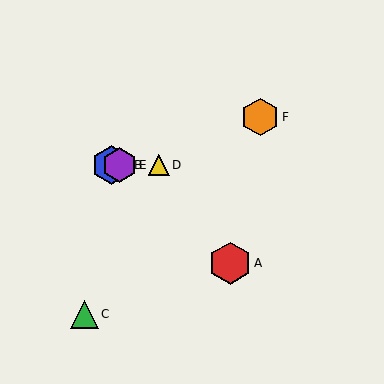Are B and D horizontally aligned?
Yes, both are at y≈165.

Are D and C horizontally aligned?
No, D is at y≈165 and C is at y≈314.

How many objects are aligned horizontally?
3 objects (B, D, E) are aligned horizontally.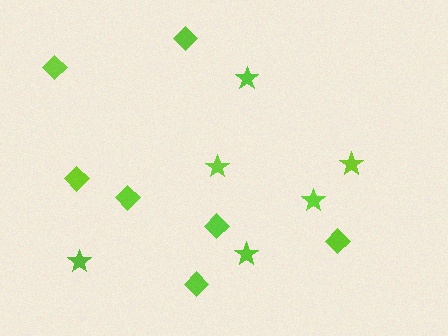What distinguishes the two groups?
There are 2 groups: one group of stars (6) and one group of diamonds (7).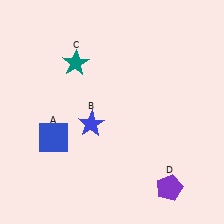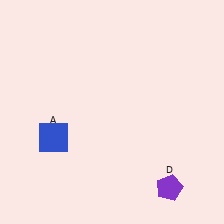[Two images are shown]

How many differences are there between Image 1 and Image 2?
There are 2 differences between the two images.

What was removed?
The blue star (B), the teal star (C) were removed in Image 2.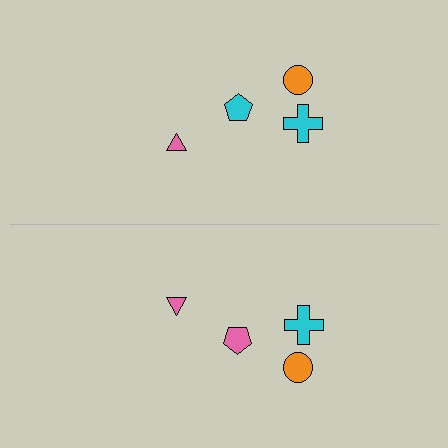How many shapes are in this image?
There are 8 shapes in this image.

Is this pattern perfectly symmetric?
No, the pattern is not perfectly symmetric. The pink pentagon on the bottom side breaks the symmetry — its mirror counterpart is cyan.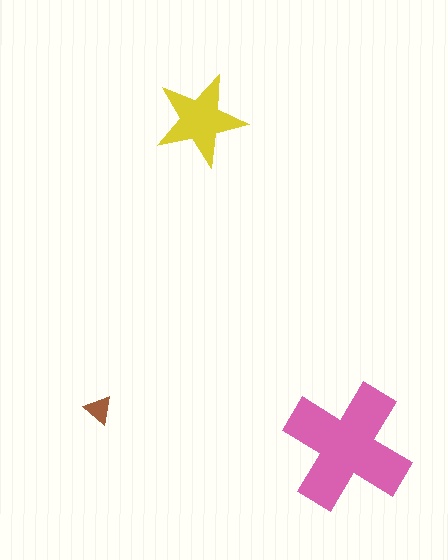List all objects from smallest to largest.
The brown triangle, the yellow star, the pink cross.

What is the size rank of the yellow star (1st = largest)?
2nd.